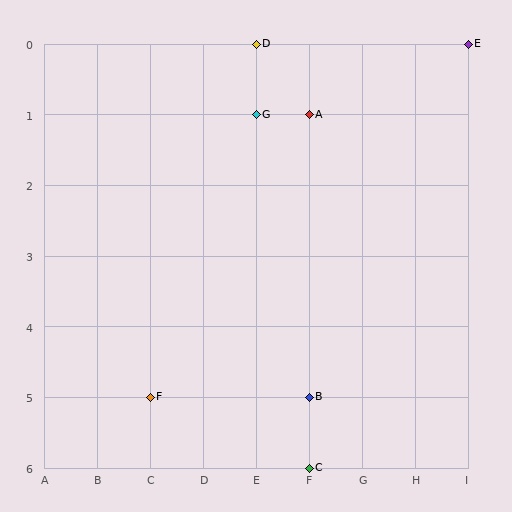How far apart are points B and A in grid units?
Points B and A are 4 rows apart.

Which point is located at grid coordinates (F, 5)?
Point B is at (F, 5).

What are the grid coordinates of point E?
Point E is at grid coordinates (I, 0).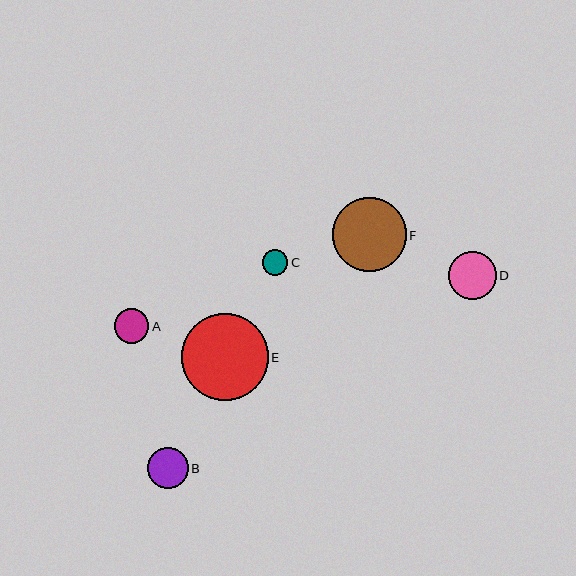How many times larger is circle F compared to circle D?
Circle F is approximately 1.6 times the size of circle D.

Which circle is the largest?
Circle E is the largest with a size of approximately 87 pixels.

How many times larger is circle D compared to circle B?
Circle D is approximately 1.1 times the size of circle B.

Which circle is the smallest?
Circle C is the smallest with a size of approximately 25 pixels.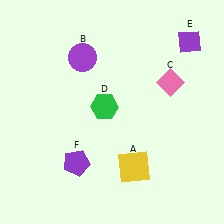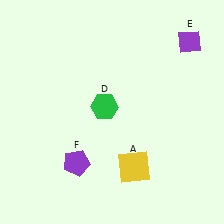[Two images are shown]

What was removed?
The purple circle (B), the pink diamond (C) were removed in Image 2.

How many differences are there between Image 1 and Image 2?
There are 2 differences between the two images.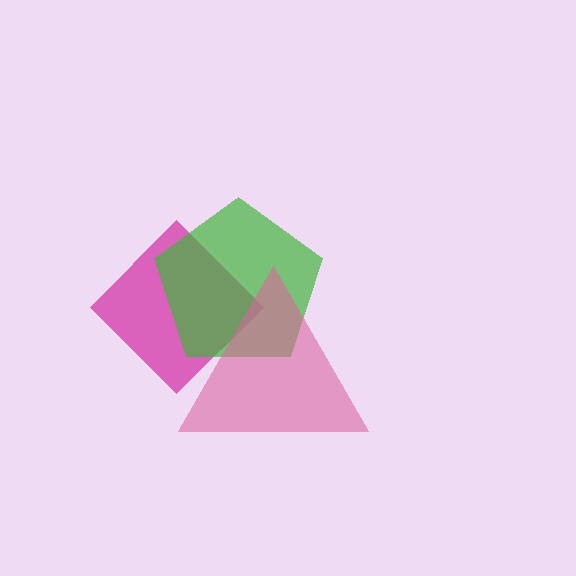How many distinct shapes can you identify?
There are 3 distinct shapes: a magenta diamond, a green pentagon, a pink triangle.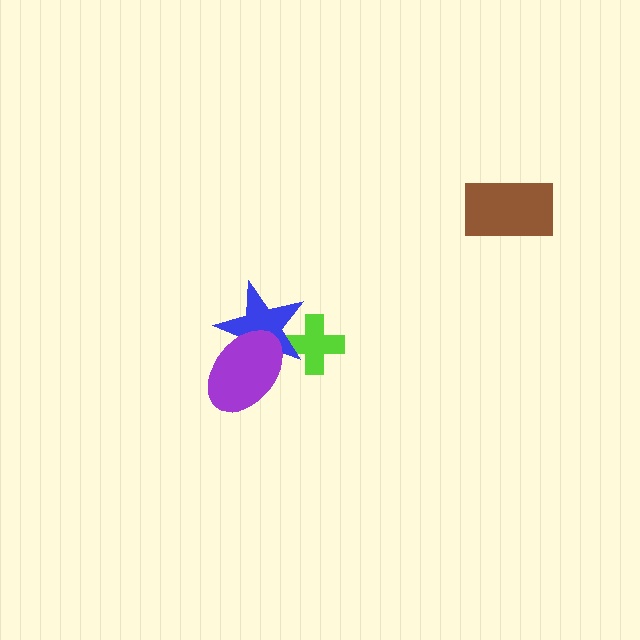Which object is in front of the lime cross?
The blue star is in front of the lime cross.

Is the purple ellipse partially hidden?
No, no other shape covers it.